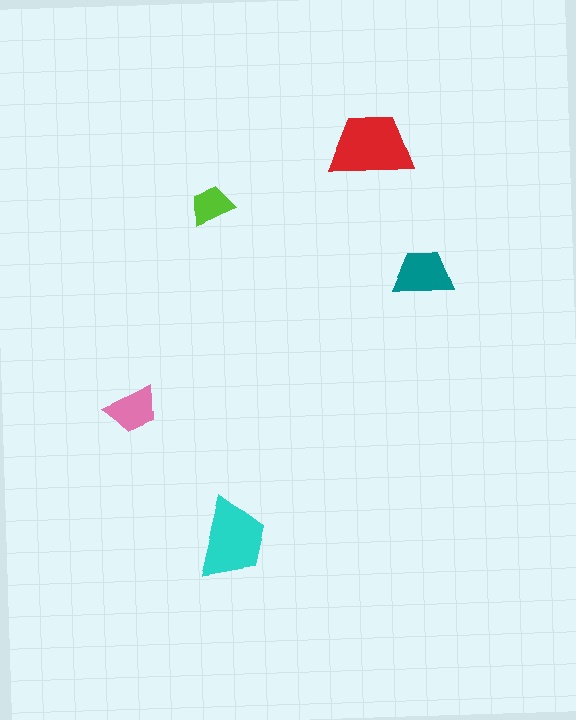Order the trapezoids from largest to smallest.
the red one, the cyan one, the teal one, the pink one, the lime one.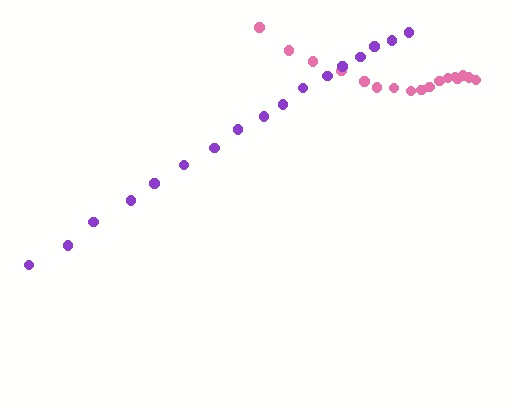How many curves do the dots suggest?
There are 2 distinct paths.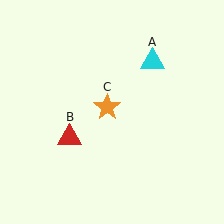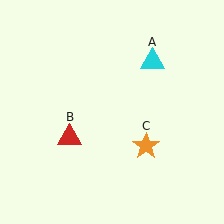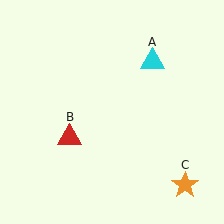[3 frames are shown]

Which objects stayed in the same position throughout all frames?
Cyan triangle (object A) and red triangle (object B) remained stationary.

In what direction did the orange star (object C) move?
The orange star (object C) moved down and to the right.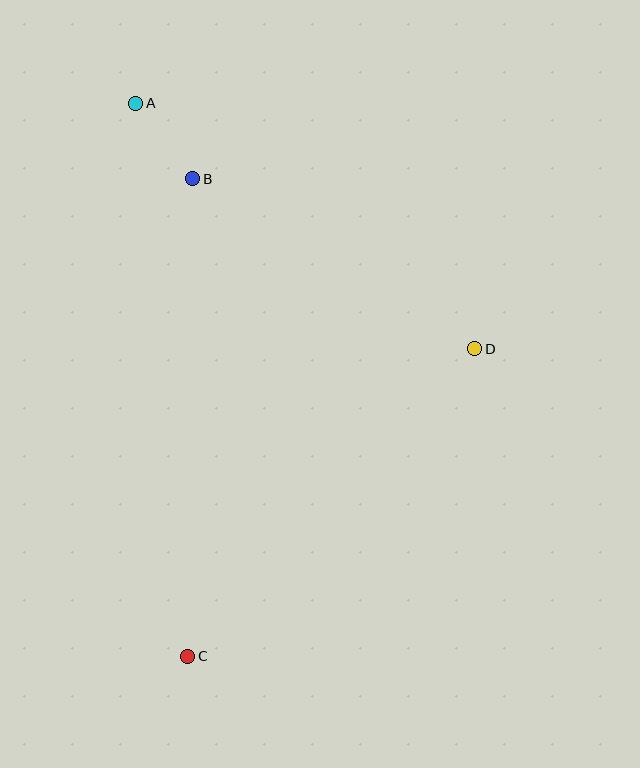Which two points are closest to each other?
Points A and B are closest to each other.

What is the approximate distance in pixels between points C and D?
The distance between C and D is approximately 421 pixels.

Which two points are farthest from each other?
Points A and C are farthest from each other.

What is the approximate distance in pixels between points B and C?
The distance between B and C is approximately 477 pixels.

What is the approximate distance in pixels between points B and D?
The distance between B and D is approximately 329 pixels.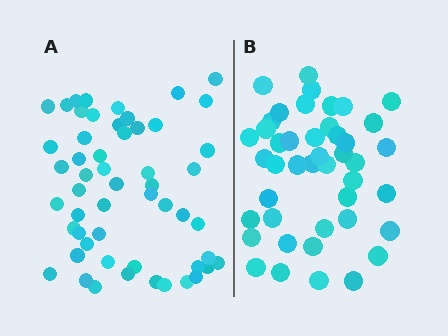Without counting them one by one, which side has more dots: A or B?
Region A (the left region) has more dots.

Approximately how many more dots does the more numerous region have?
Region A has roughly 10 or so more dots than region B.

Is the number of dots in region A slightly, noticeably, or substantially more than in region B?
Region A has only slightly more — the two regions are fairly close. The ratio is roughly 1.2 to 1.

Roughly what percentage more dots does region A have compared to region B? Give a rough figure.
About 25% more.